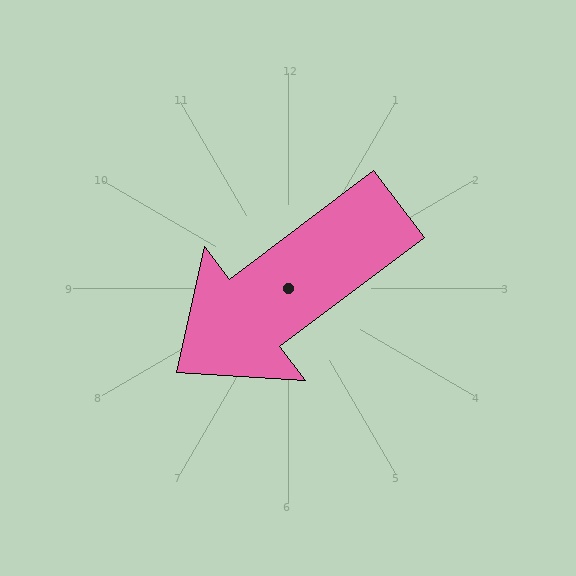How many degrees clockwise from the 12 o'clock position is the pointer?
Approximately 233 degrees.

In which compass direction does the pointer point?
Southwest.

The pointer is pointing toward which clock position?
Roughly 8 o'clock.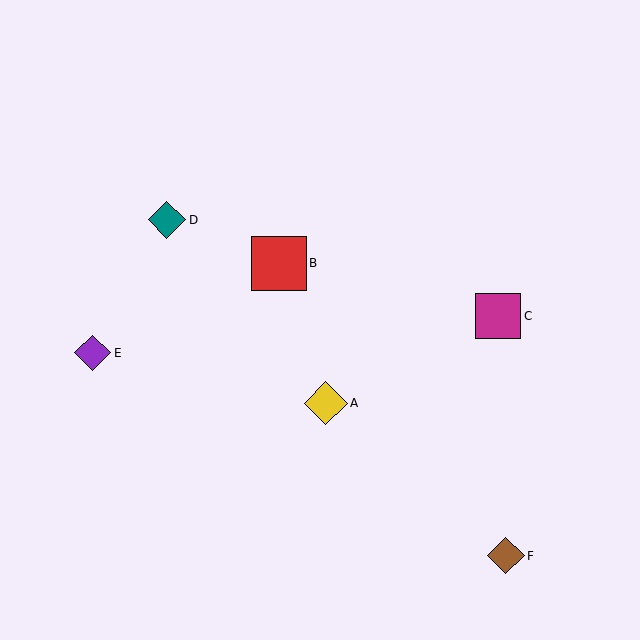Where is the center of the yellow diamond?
The center of the yellow diamond is at (326, 403).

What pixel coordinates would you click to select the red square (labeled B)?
Click at (279, 263) to select the red square B.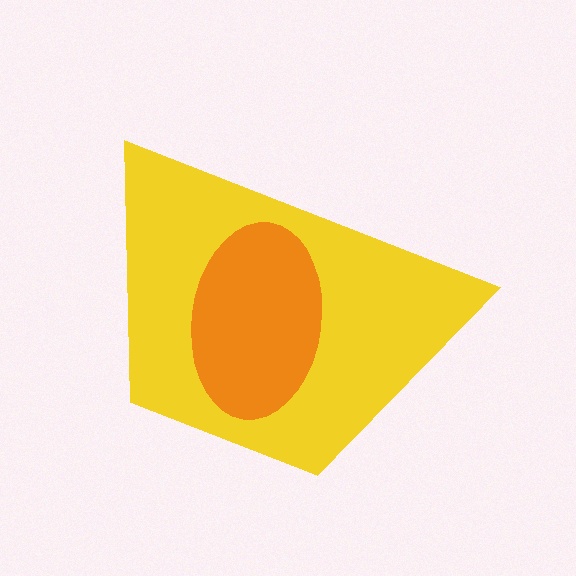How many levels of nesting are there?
2.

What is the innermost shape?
The orange ellipse.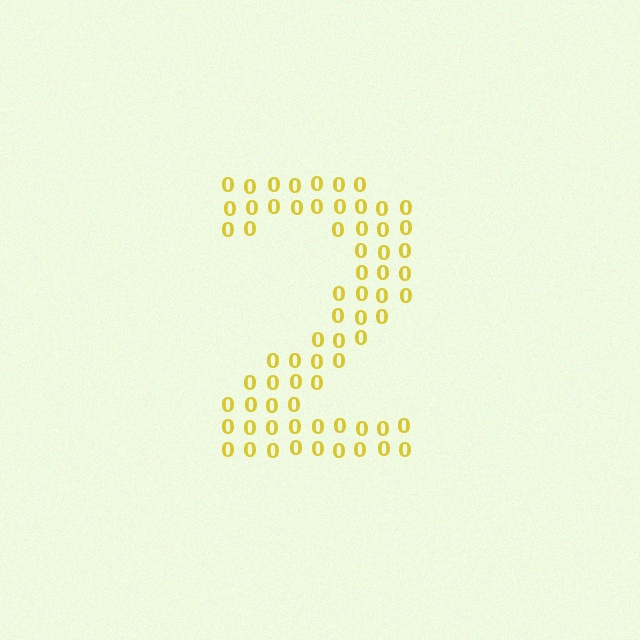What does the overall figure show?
The overall figure shows the digit 2.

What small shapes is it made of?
It is made of small digit 0's.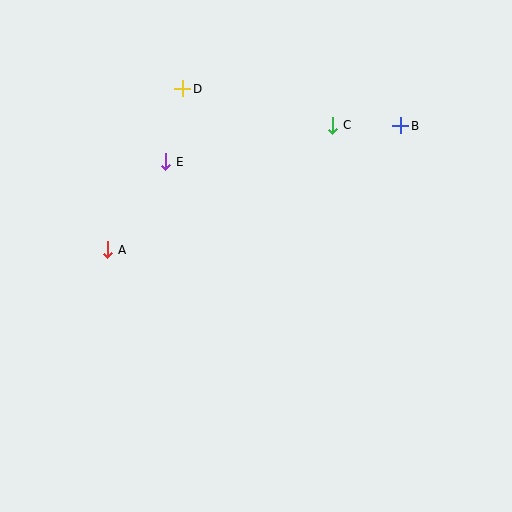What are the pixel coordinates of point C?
Point C is at (333, 125).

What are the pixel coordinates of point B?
Point B is at (401, 126).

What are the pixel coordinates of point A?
Point A is at (108, 250).